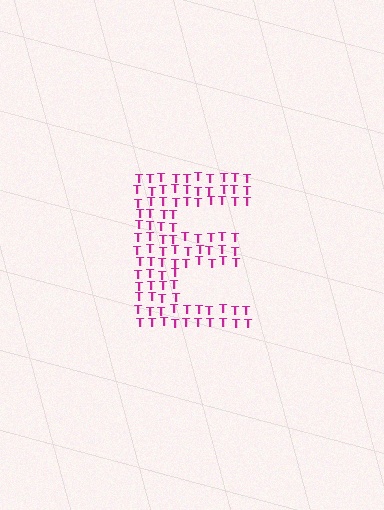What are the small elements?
The small elements are letter T's.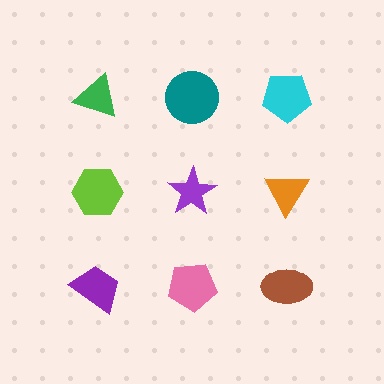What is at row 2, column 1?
A lime hexagon.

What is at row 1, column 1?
A green triangle.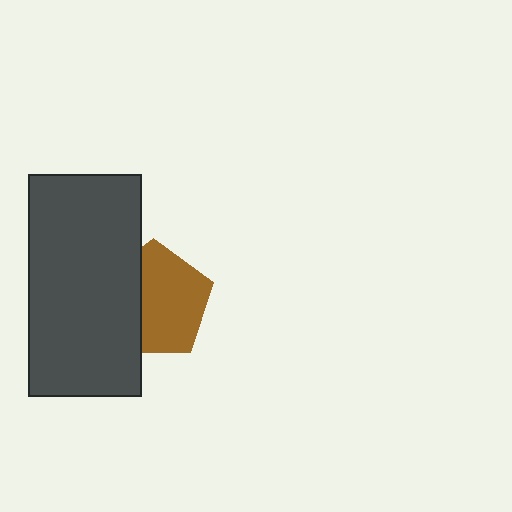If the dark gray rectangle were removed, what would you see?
You would see the complete brown pentagon.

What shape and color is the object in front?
The object in front is a dark gray rectangle.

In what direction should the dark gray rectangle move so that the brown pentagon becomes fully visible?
The dark gray rectangle should move left. That is the shortest direction to clear the overlap and leave the brown pentagon fully visible.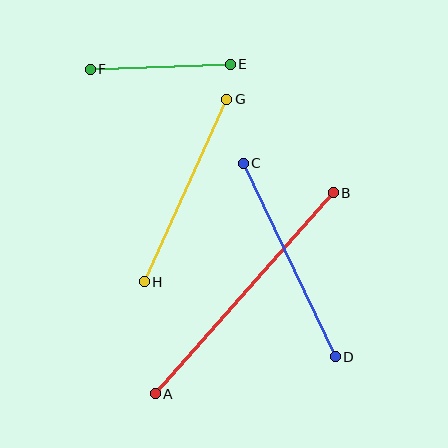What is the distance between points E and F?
The distance is approximately 140 pixels.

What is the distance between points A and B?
The distance is approximately 269 pixels.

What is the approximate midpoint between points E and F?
The midpoint is at approximately (160, 67) pixels.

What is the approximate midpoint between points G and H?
The midpoint is at approximately (186, 190) pixels.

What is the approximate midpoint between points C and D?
The midpoint is at approximately (289, 260) pixels.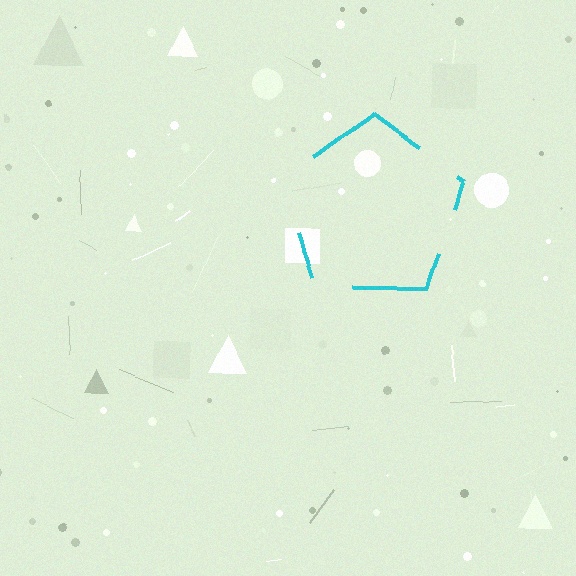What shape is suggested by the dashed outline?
The dashed outline suggests a pentagon.